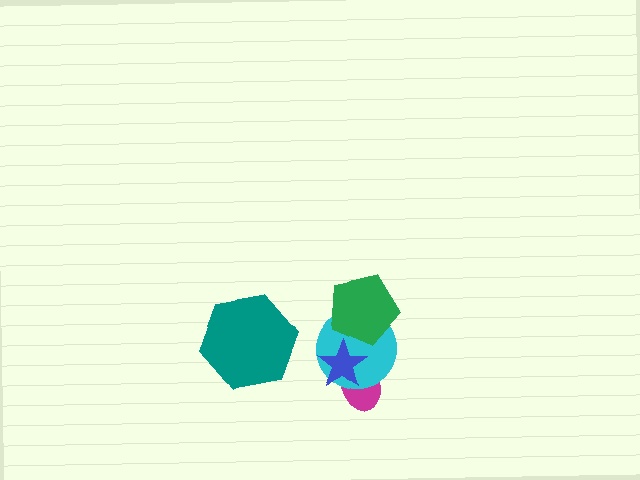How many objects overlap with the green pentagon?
1 object overlaps with the green pentagon.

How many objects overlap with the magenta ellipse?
2 objects overlap with the magenta ellipse.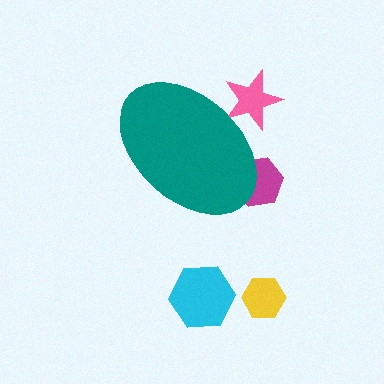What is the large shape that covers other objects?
A teal ellipse.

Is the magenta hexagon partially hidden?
Yes, the magenta hexagon is partially hidden behind the teal ellipse.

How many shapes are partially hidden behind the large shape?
2 shapes are partially hidden.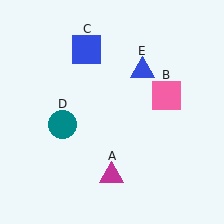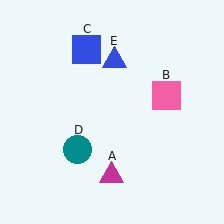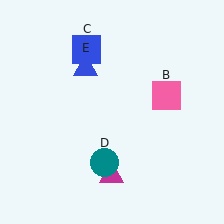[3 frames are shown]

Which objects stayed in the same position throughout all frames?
Magenta triangle (object A) and pink square (object B) and blue square (object C) remained stationary.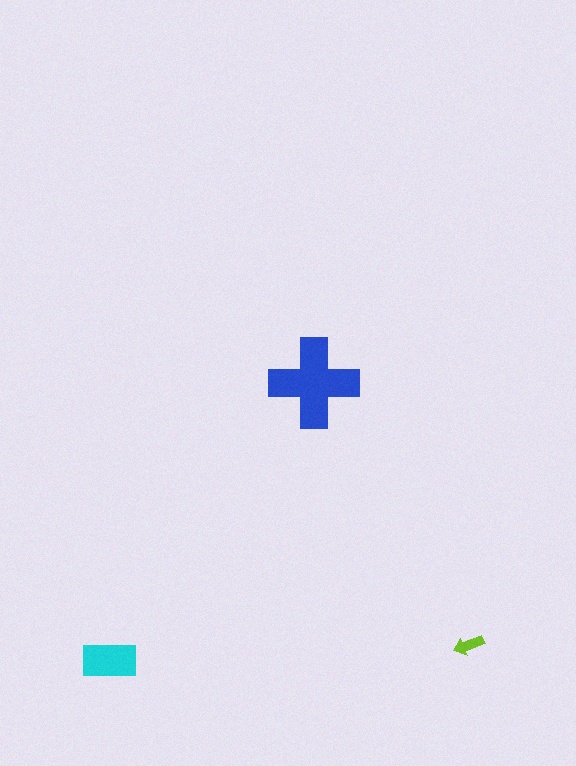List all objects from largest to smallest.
The blue cross, the cyan rectangle, the lime arrow.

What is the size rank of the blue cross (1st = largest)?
1st.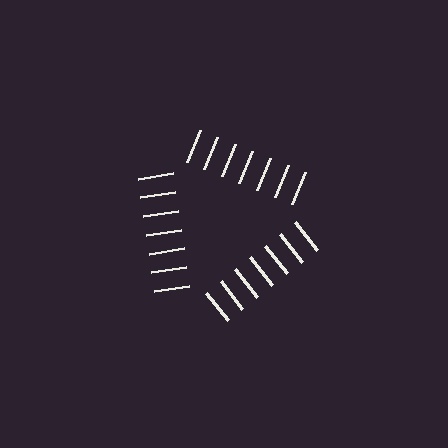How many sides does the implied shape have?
3 sides — the line-ends trace a triangle.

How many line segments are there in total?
21 — 7 along each of the 3 edges.